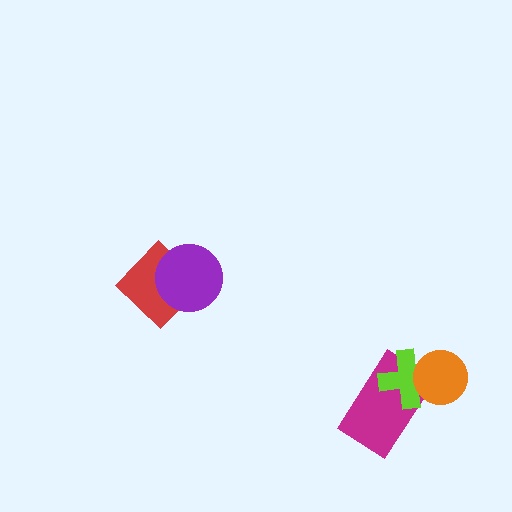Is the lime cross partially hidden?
Yes, it is partially covered by another shape.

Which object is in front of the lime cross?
The orange circle is in front of the lime cross.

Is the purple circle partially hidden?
No, no other shape covers it.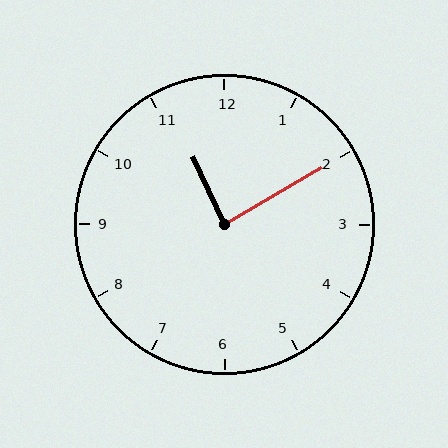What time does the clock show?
11:10.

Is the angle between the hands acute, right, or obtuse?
It is right.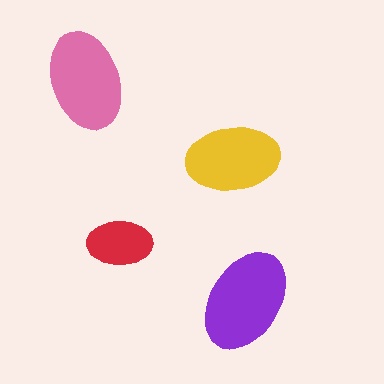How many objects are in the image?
There are 4 objects in the image.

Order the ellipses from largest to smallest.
the purple one, the pink one, the yellow one, the red one.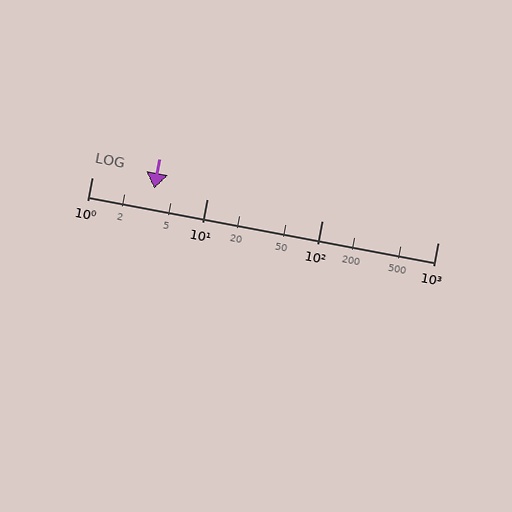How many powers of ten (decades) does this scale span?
The scale spans 3 decades, from 1 to 1000.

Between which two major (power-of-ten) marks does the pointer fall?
The pointer is between 1 and 10.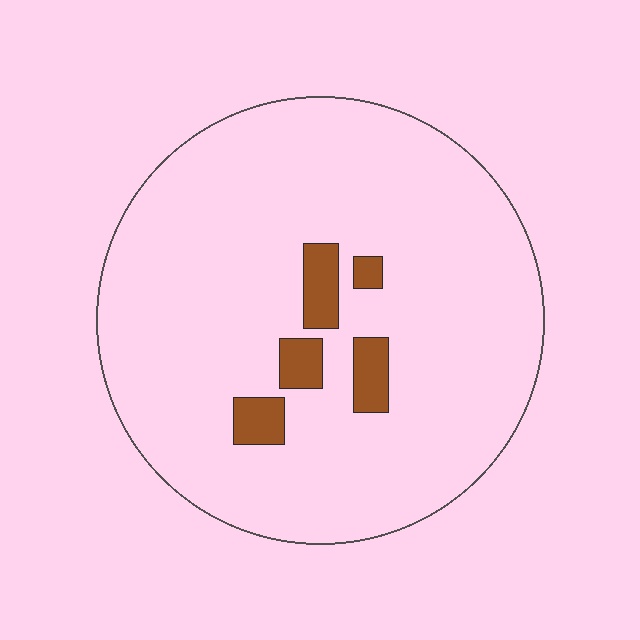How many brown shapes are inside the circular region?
5.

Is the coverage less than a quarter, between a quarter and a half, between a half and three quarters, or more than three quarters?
Less than a quarter.